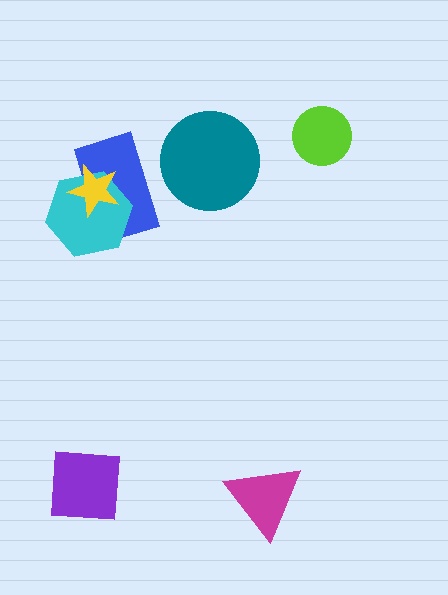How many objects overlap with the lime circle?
0 objects overlap with the lime circle.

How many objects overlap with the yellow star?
2 objects overlap with the yellow star.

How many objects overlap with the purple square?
0 objects overlap with the purple square.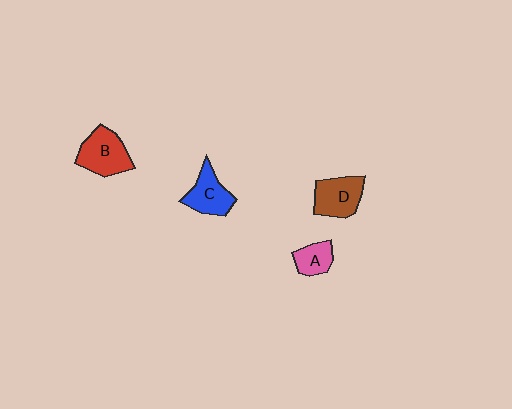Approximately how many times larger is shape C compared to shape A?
Approximately 1.5 times.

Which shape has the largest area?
Shape B (red).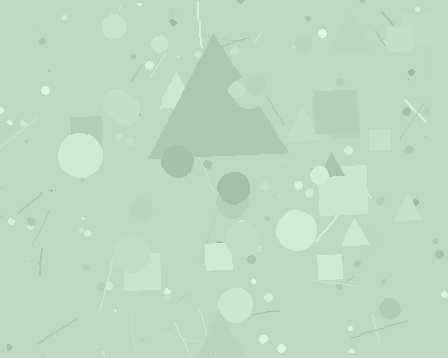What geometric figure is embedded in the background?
A triangle is embedded in the background.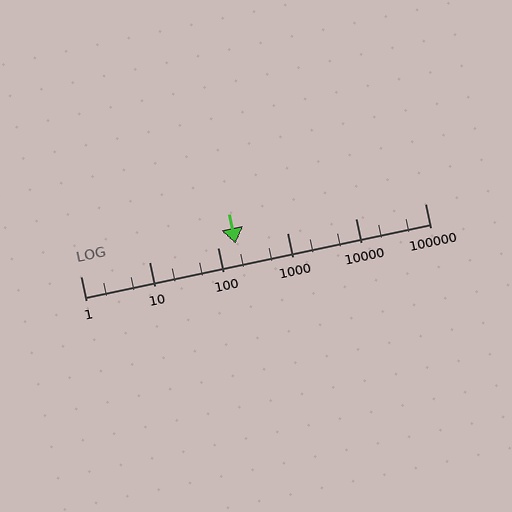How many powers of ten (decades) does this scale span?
The scale spans 5 decades, from 1 to 100000.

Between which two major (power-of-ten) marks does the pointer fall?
The pointer is between 100 and 1000.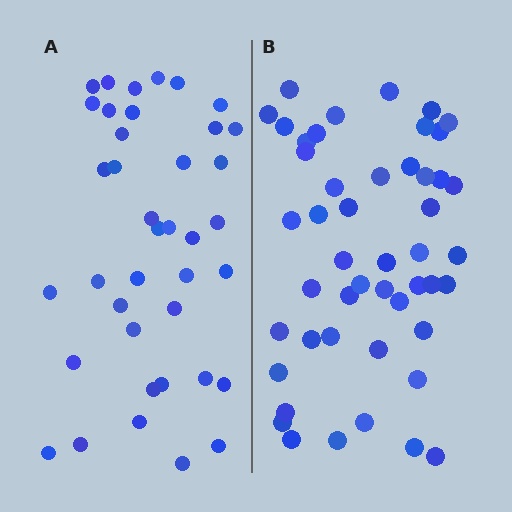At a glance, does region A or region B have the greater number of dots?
Region B (the right region) has more dots.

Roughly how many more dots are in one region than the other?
Region B has roughly 8 or so more dots than region A.